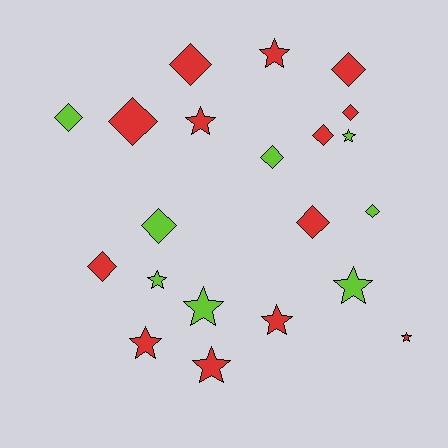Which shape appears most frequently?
Diamond, with 11 objects.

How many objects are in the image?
There are 21 objects.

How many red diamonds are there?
There are 7 red diamonds.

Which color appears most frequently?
Red, with 13 objects.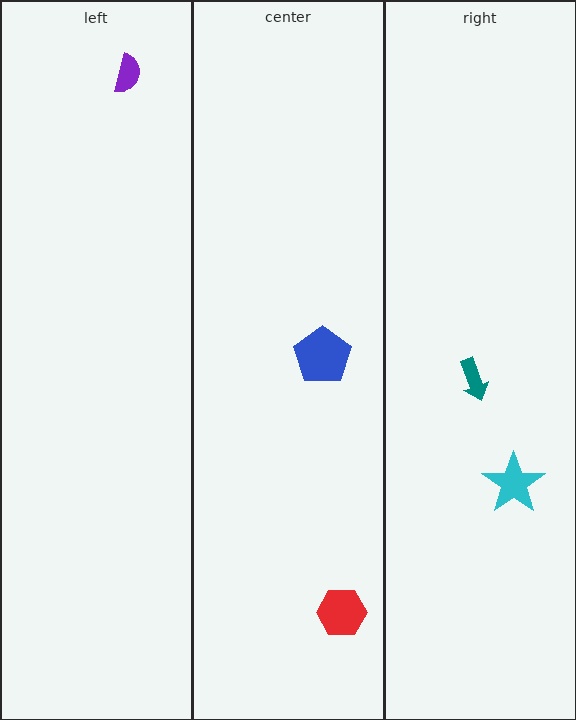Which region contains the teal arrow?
The right region.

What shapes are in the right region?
The cyan star, the teal arrow.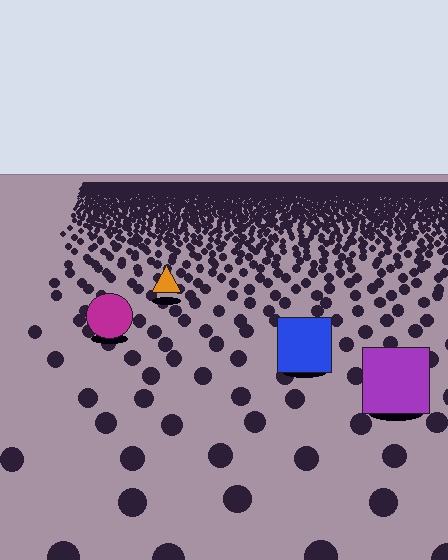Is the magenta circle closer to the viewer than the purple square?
No. The purple square is closer — you can tell from the texture gradient: the ground texture is coarser near it.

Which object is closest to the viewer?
The purple square is closest. The texture marks near it are larger and more spread out.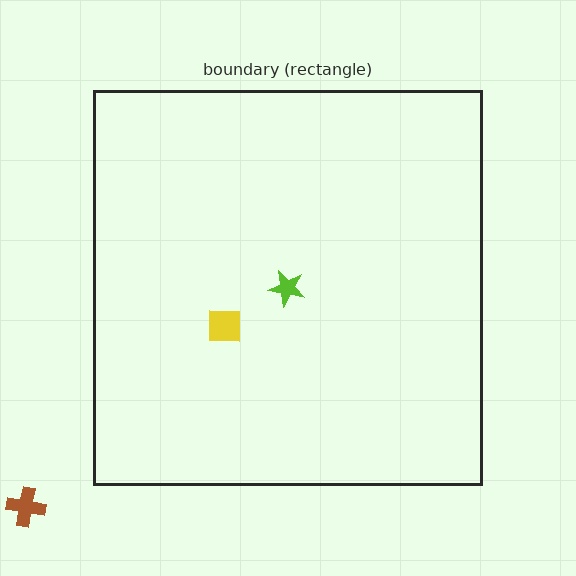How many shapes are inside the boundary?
2 inside, 1 outside.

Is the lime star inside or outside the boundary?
Inside.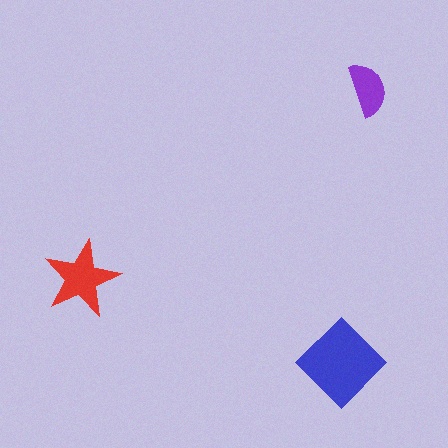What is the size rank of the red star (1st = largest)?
2nd.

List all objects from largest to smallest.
The blue diamond, the red star, the purple semicircle.